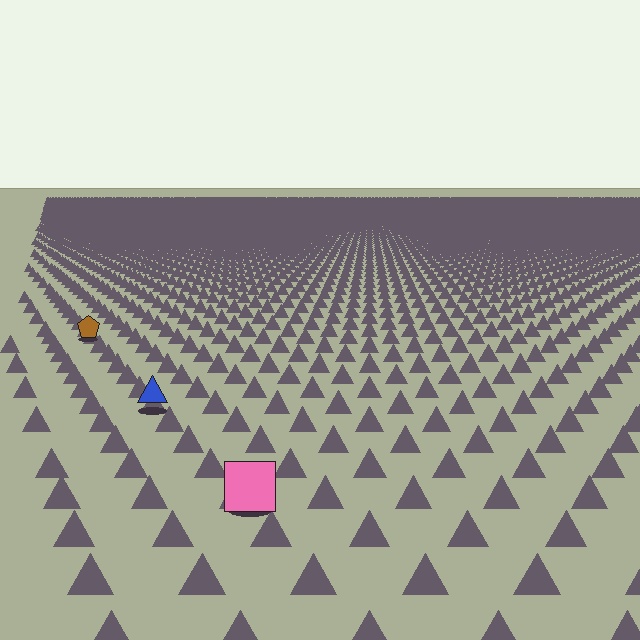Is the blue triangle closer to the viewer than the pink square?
No. The pink square is closer — you can tell from the texture gradient: the ground texture is coarser near it.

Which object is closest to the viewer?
The pink square is closest. The texture marks near it are larger and more spread out.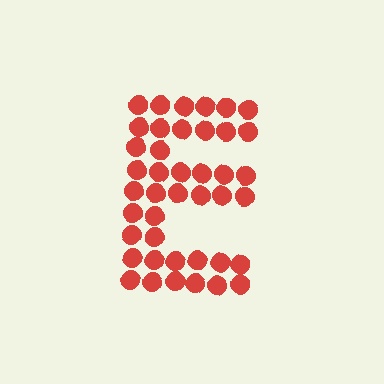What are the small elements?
The small elements are circles.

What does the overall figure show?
The overall figure shows the letter E.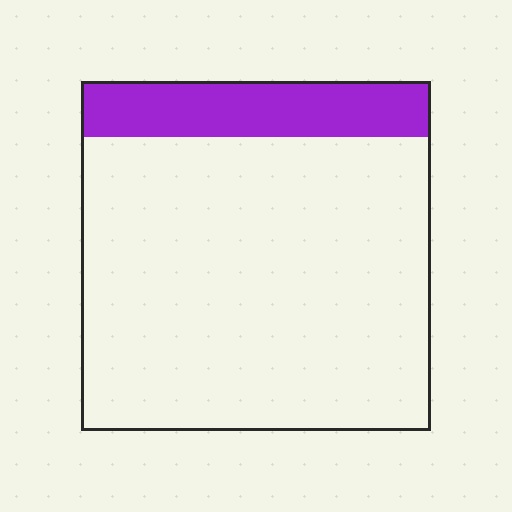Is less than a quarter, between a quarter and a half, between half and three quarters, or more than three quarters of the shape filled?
Less than a quarter.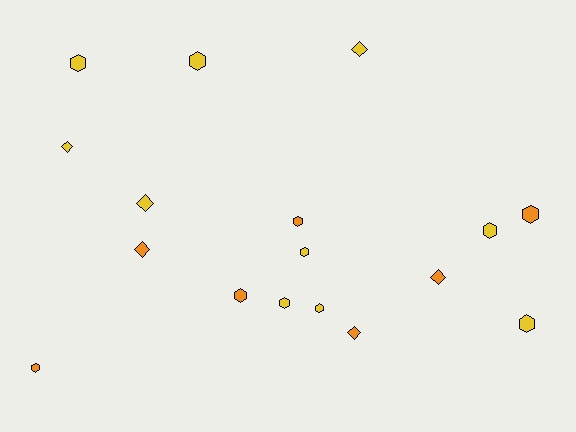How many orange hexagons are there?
There are 4 orange hexagons.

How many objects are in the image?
There are 17 objects.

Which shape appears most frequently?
Hexagon, with 11 objects.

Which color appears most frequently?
Yellow, with 10 objects.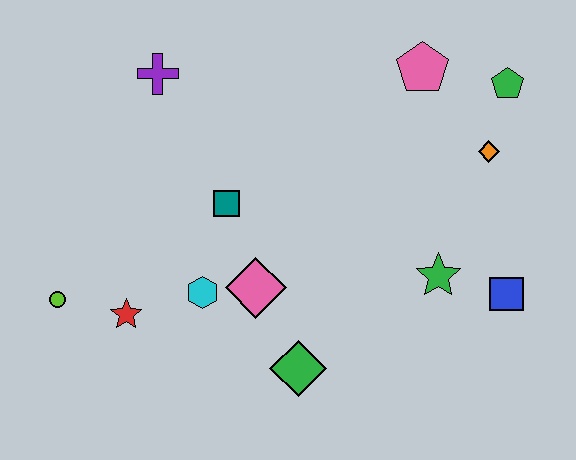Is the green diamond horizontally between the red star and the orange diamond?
Yes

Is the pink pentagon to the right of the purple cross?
Yes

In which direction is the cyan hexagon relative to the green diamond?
The cyan hexagon is to the left of the green diamond.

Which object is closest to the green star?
The blue square is closest to the green star.